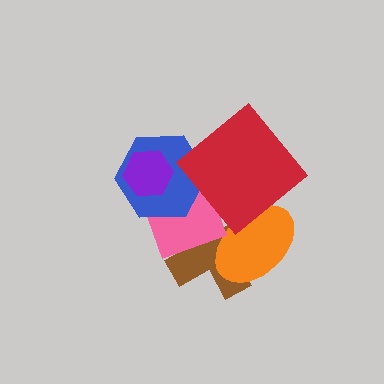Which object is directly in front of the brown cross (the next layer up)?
The orange ellipse is directly in front of the brown cross.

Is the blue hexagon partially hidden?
Yes, it is partially covered by another shape.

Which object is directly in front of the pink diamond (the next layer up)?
The blue hexagon is directly in front of the pink diamond.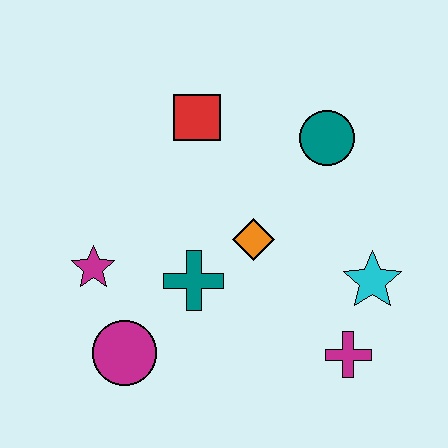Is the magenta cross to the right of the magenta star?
Yes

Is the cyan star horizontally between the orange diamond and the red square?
No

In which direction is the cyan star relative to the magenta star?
The cyan star is to the right of the magenta star.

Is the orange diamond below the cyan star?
No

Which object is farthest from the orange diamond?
The magenta circle is farthest from the orange diamond.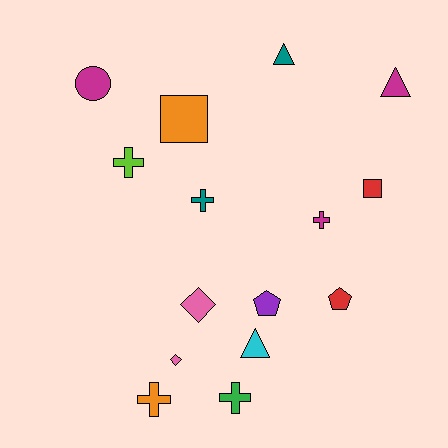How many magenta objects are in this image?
There are 3 magenta objects.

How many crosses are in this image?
There are 5 crosses.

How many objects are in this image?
There are 15 objects.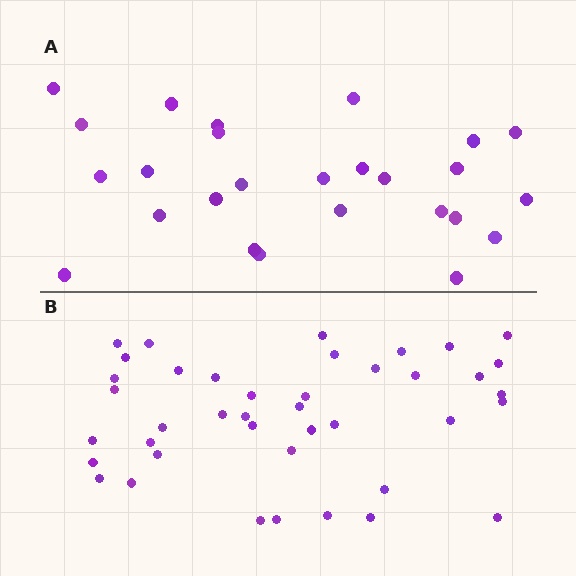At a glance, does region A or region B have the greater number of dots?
Region B (the bottom region) has more dots.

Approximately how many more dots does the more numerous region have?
Region B has approximately 15 more dots than region A.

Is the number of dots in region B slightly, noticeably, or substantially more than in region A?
Region B has substantially more. The ratio is roughly 1.6 to 1.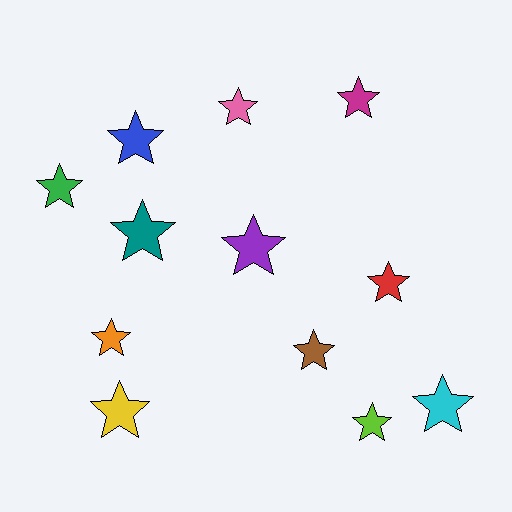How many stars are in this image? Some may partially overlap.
There are 12 stars.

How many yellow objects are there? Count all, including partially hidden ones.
There is 1 yellow object.